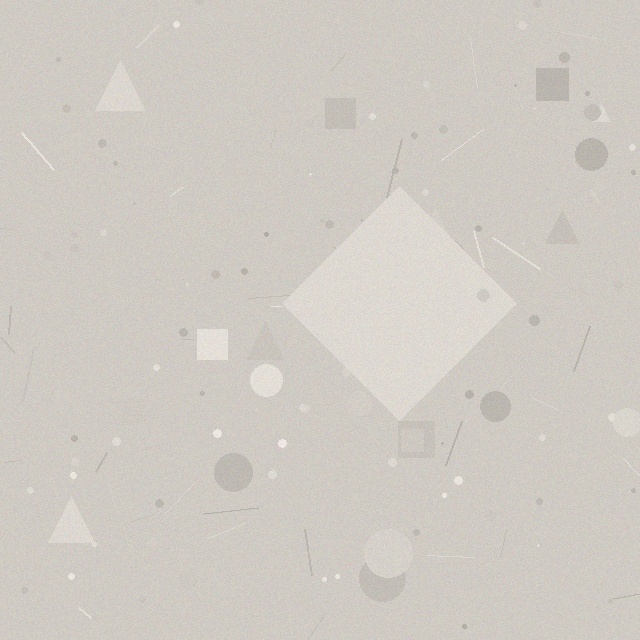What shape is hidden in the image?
A diamond is hidden in the image.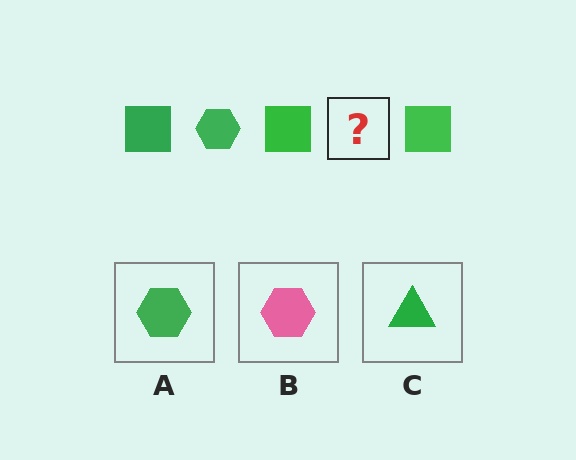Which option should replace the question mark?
Option A.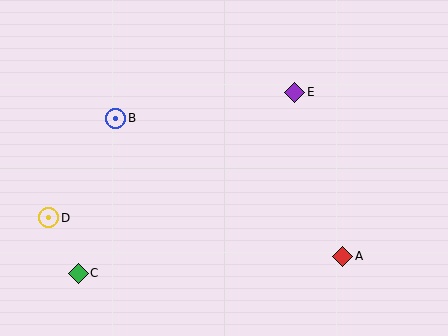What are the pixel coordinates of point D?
Point D is at (49, 218).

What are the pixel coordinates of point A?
Point A is at (343, 256).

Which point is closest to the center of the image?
Point E at (295, 92) is closest to the center.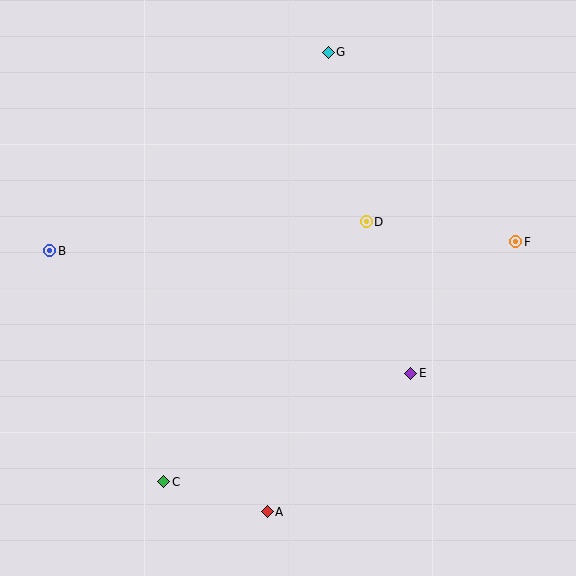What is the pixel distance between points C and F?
The distance between C and F is 426 pixels.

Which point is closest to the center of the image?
Point D at (366, 222) is closest to the center.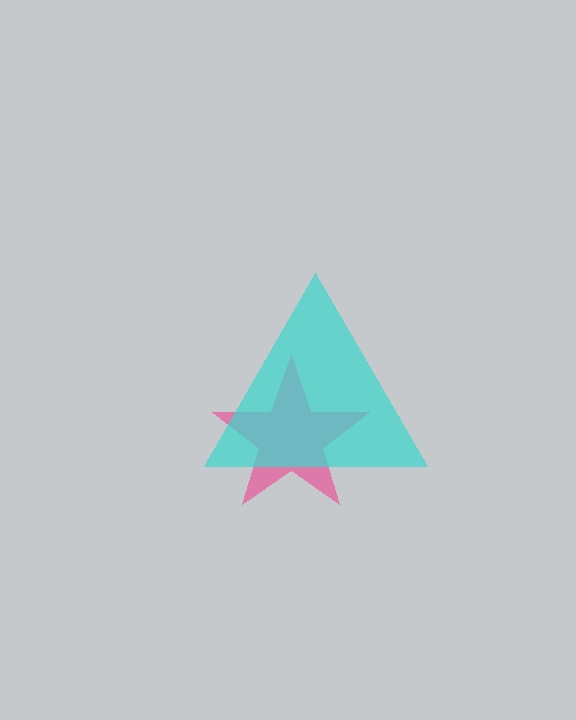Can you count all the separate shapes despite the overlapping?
Yes, there are 2 separate shapes.